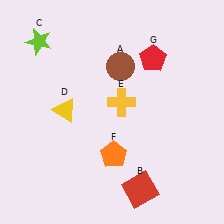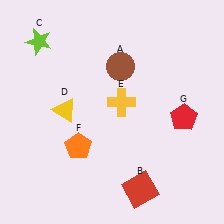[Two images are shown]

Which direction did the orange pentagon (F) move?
The orange pentagon (F) moved left.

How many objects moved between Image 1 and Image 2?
2 objects moved between the two images.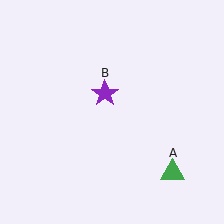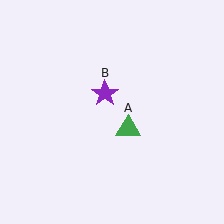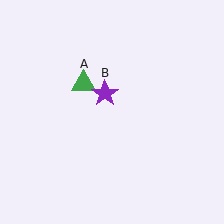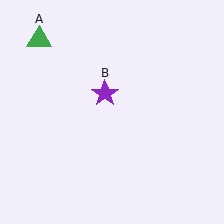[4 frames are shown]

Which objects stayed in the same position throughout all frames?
Purple star (object B) remained stationary.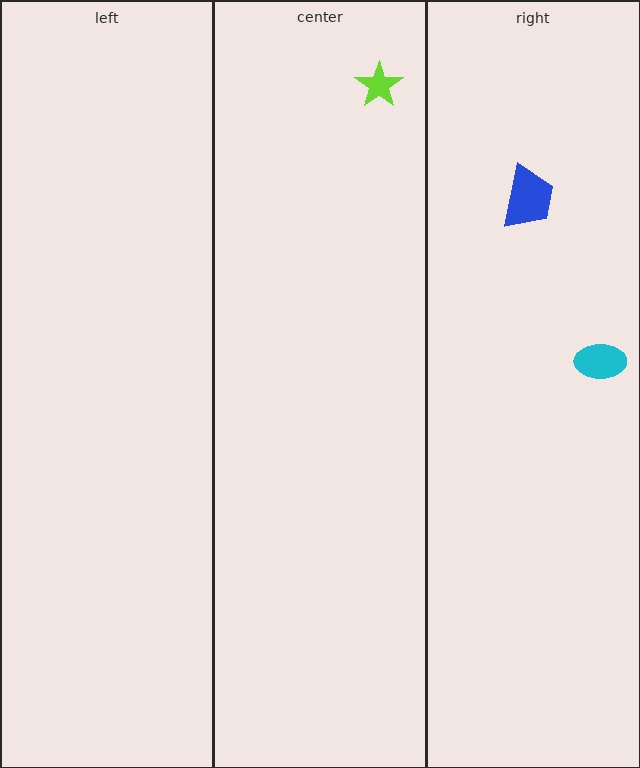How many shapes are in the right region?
2.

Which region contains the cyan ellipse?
The right region.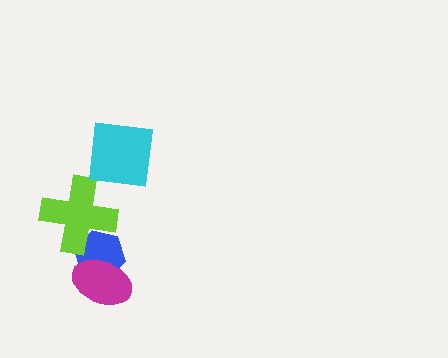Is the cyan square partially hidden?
No, no other shape covers it.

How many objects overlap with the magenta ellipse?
1 object overlaps with the magenta ellipse.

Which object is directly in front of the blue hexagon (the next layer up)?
The lime cross is directly in front of the blue hexagon.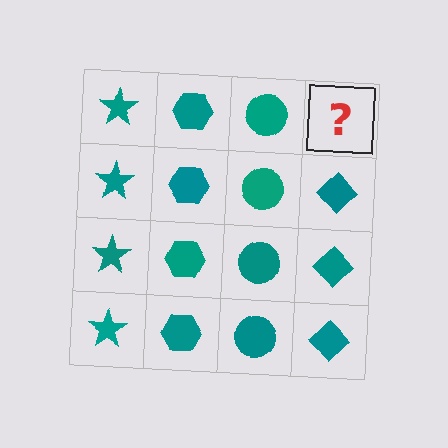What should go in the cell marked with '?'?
The missing cell should contain a teal diamond.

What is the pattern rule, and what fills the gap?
The rule is that each column has a consistent shape. The gap should be filled with a teal diamond.